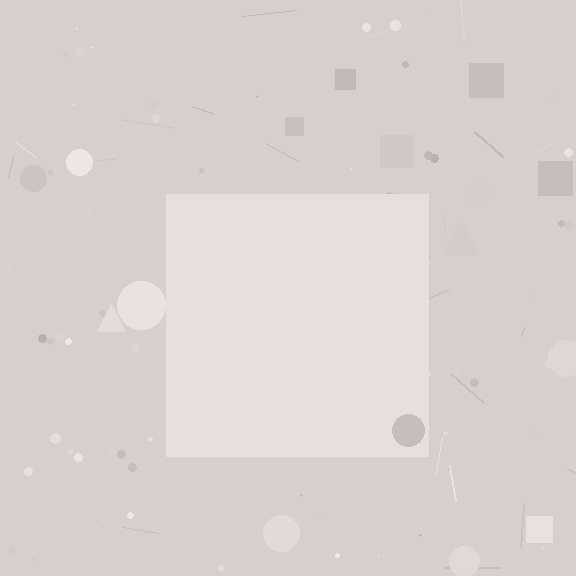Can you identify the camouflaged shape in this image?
The camouflaged shape is a square.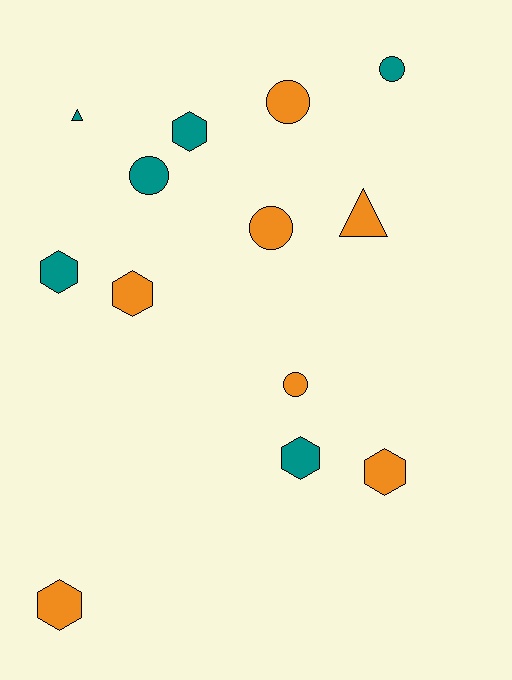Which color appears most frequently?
Orange, with 7 objects.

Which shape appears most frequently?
Hexagon, with 6 objects.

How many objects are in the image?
There are 13 objects.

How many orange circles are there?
There are 3 orange circles.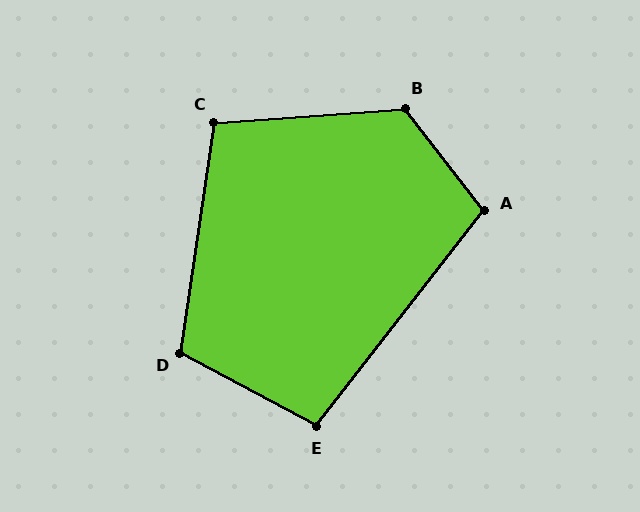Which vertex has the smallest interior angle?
E, at approximately 100 degrees.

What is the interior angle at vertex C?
Approximately 103 degrees (obtuse).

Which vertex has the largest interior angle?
B, at approximately 123 degrees.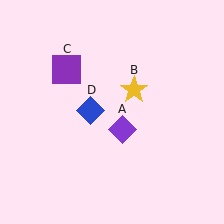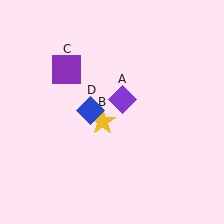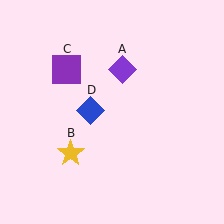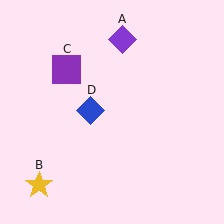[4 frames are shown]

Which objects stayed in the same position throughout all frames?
Purple square (object C) and blue diamond (object D) remained stationary.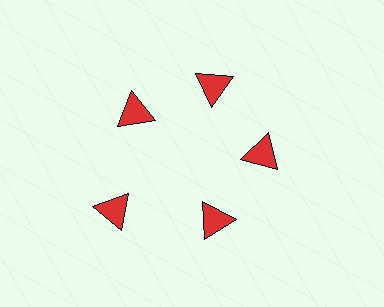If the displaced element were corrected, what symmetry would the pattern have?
It would have 5-fold rotational symmetry — the pattern would map onto itself every 72 degrees.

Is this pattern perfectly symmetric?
No. The 5 red triangles are arranged in a ring, but one element near the 8 o'clock position is pushed outward from the center, breaking the 5-fold rotational symmetry.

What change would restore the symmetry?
The symmetry would be restored by moving it inward, back onto the ring so that all 5 triangles sit at equal angles and equal distance from the center.